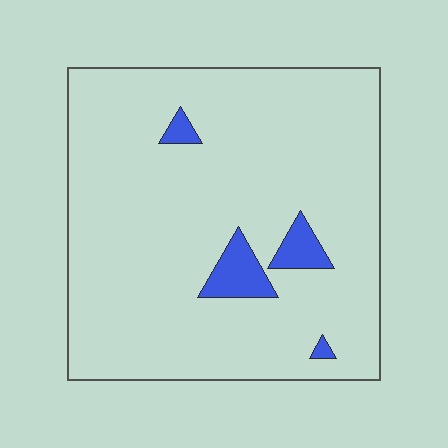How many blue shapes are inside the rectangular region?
4.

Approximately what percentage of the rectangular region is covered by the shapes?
Approximately 5%.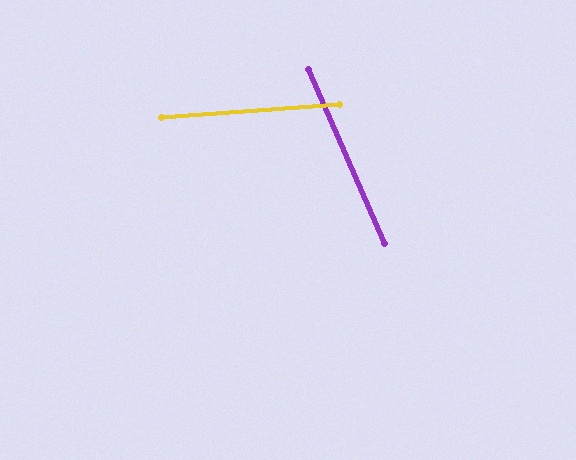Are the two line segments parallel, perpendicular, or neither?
Neither parallel nor perpendicular — they differ by about 71°.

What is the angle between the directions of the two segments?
Approximately 71 degrees.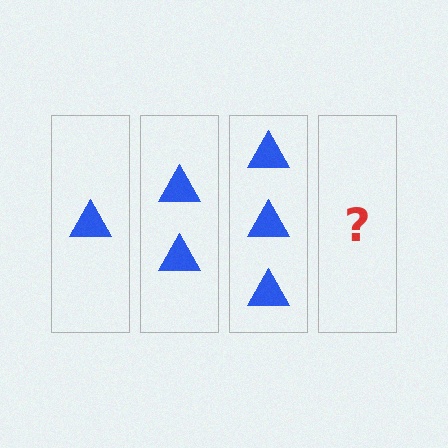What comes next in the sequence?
The next element should be 4 triangles.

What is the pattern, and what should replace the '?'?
The pattern is that each step adds one more triangle. The '?' should be 4 triangles.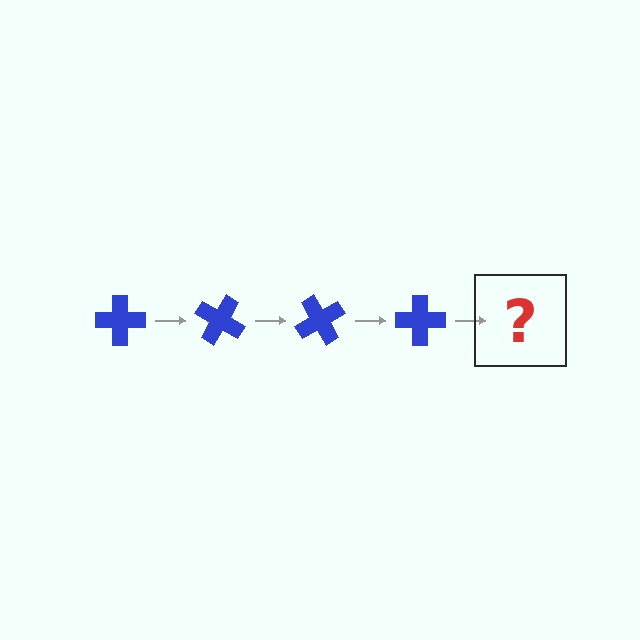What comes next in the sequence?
The next element should be a blue cross rotated 120 degrees.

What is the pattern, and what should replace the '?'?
The pattern is that the cross rotates 30 degrees each step. The '?' should be a blue cross rotated 120 degrees.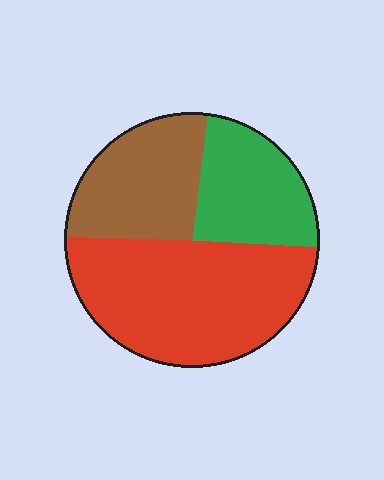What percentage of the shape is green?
Green takes up about one quarter (1/4) of the shape.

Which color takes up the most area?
Red, at roughly 50%.